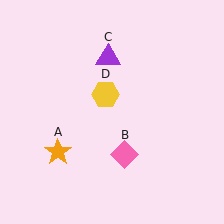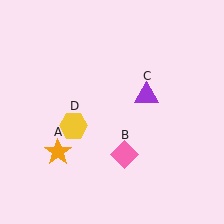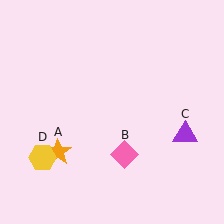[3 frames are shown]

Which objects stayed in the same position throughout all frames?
Orange star (object A) and pink diamond (object B) remained stationary.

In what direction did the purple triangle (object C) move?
The purple triangle (object C) moved down and to the right.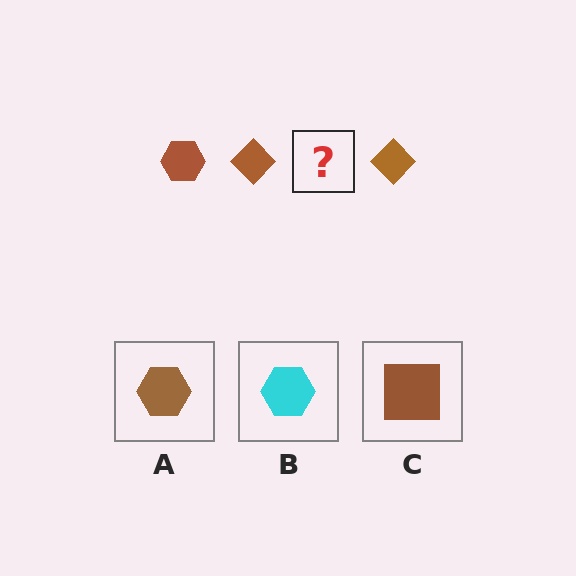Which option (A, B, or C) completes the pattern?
A.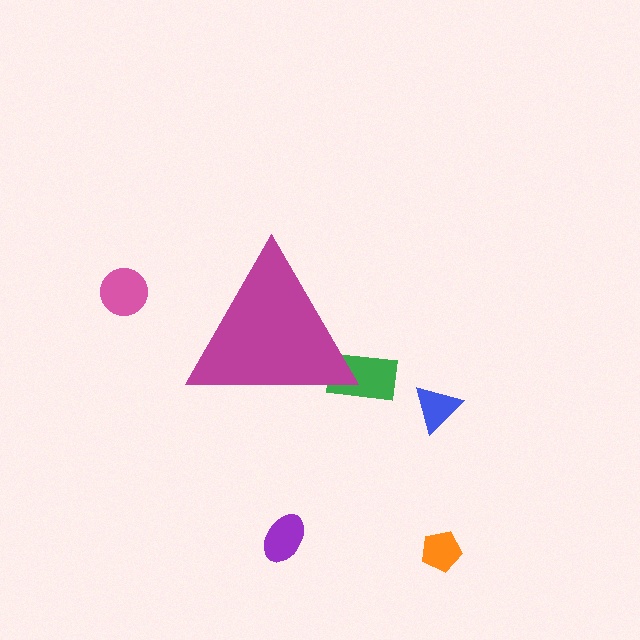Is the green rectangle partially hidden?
Yes, the green rectangle is partially hidden behind the magenta triangle.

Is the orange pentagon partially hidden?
No, the orange pentagon is fully visible.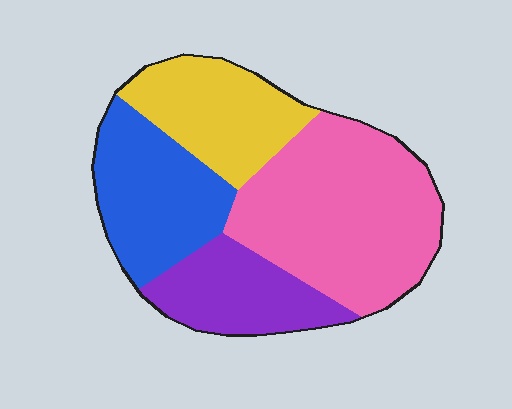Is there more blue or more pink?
Pink.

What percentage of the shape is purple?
Purple covers 17% of the shape.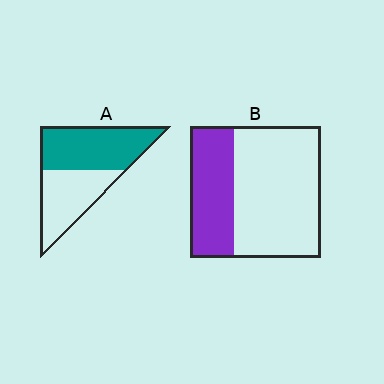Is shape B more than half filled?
No.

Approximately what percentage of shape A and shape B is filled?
A is approximately 55% and B is approximately 35%.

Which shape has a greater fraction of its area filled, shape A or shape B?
Shape A.